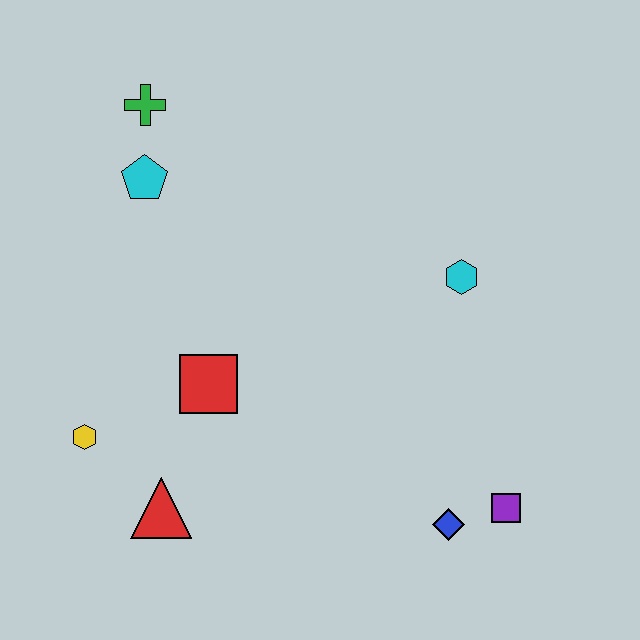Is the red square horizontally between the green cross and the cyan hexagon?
Yes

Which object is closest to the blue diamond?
The purple square is closest to the blue diamond.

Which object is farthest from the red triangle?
The green cross is farthest from the red triangle.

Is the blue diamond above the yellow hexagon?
No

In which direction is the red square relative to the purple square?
The red square is to the left of the purple square.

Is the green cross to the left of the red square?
Yes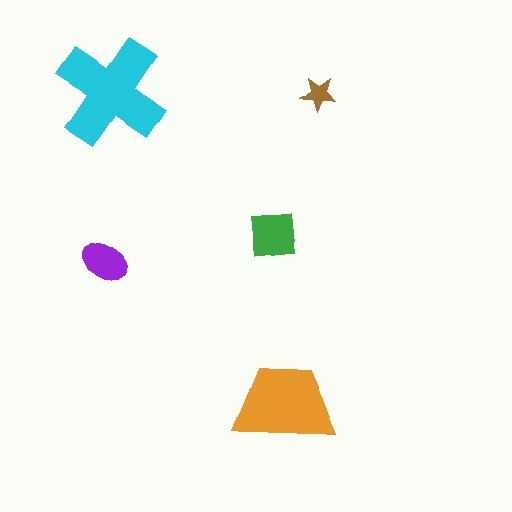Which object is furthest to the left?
The purple ellipse is leftmost.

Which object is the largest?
The cyan cross.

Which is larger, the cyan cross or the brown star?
The cyan cross.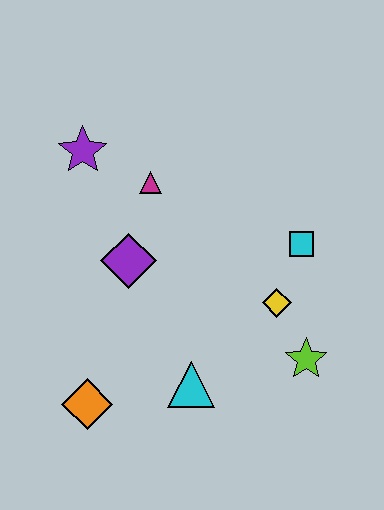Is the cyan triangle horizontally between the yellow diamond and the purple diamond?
Yes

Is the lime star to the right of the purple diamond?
Yes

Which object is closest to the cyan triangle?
The orange diamond is closest to the cyan triangle.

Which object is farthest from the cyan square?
The orange diamond is farthest from the cyan square.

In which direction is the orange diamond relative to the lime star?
The orange diamond is to the left of the lime star.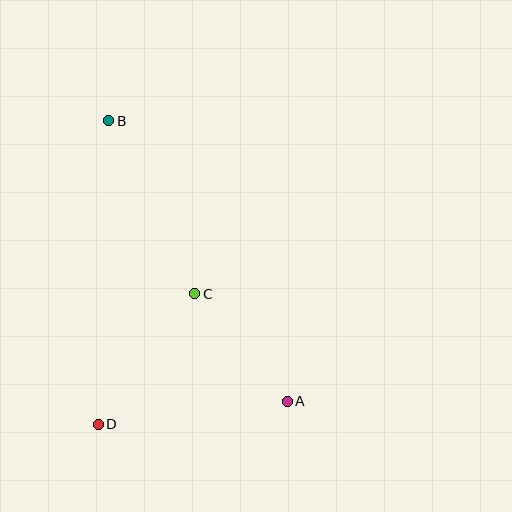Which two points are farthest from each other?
Points A and B are farthest from each other.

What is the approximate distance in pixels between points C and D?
The distance between C and D is approximately 162 pixels.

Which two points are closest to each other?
Points A and C are closest to each other.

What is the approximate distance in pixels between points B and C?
The distance between B and C is approximately 193 pixels.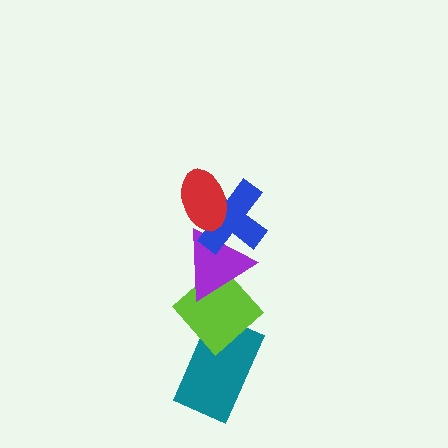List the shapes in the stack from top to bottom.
From top to bottom: the red ellipse, the blue cross, the purple triangle, the lime diamond, the teal rectangle.